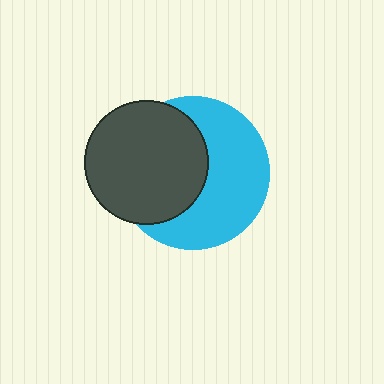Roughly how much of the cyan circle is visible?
About half of it is visible (roughly 54%).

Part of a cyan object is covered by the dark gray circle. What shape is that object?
It is a circle.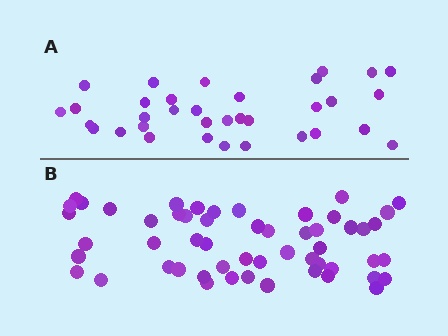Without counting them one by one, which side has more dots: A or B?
Region B (the bottom region) has more dots.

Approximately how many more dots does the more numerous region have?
Region B has approximately 20 more dots than region A.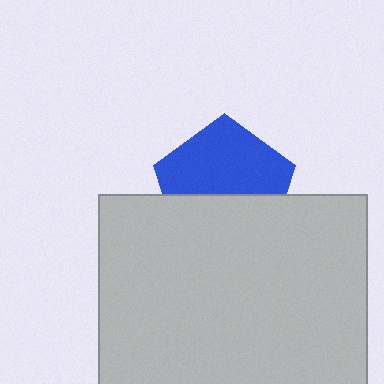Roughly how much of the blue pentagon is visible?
About half of it is visible (roughly 56%).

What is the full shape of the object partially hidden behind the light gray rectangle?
The partially hidden object is a blue pentagon.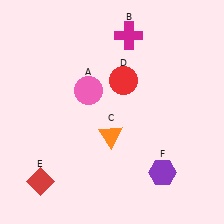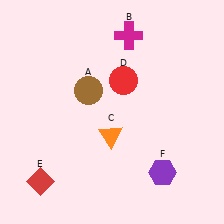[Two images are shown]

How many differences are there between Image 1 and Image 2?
There is 1 difference between the two images.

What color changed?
The circle (A) changed from pink in Image 1 to brown in Image 2.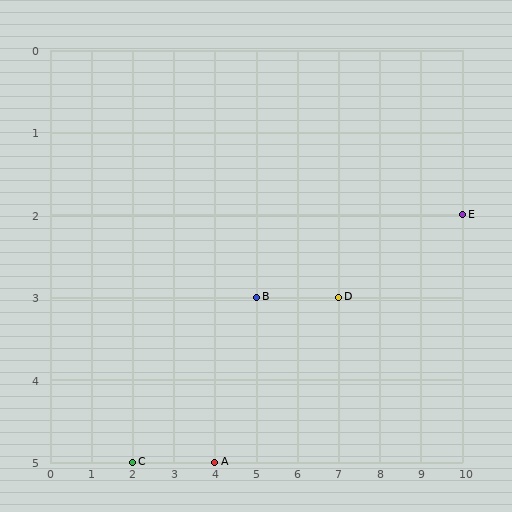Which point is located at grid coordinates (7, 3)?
Point D is at (7, 3).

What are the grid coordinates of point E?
Point E is at grid coordinates (10, 2).